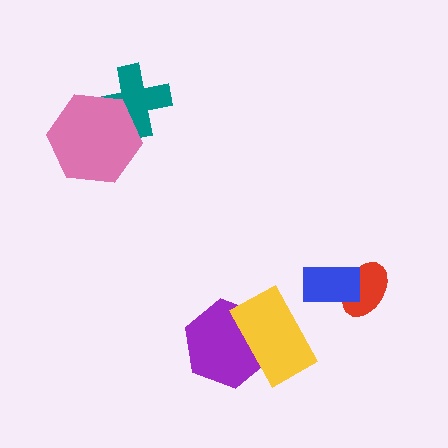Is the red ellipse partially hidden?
Yes, it is partially covered by another shape.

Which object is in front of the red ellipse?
The blue rectangle is in front of the red ellipse.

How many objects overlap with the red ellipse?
1 object overlaps with the red ellipse.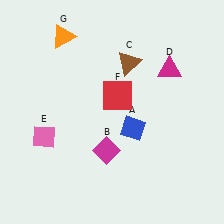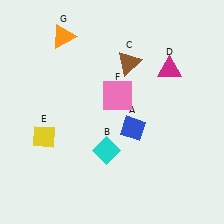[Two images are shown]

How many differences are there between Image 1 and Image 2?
There are 3 differences between the two images.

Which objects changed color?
B changed from magenta to cyan. E changed from pink to yellow. F changed from red to pink.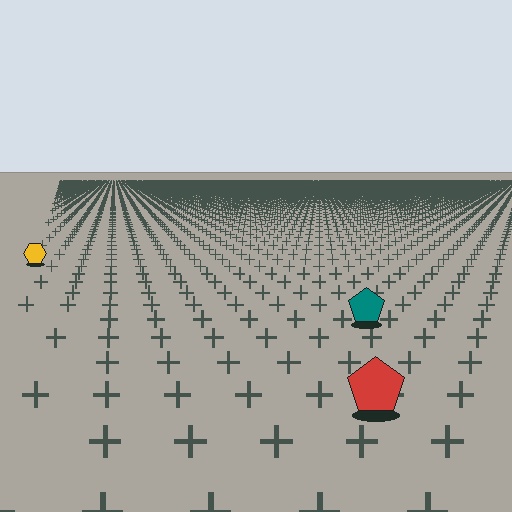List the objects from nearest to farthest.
From nearest to farthest: the red pentagon, the teal pentagon, the yellow hexagon.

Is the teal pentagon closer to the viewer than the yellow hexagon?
Yes. The teal pentagon is closer — you can tell from the texture gradient: the ground texture is coarser near it.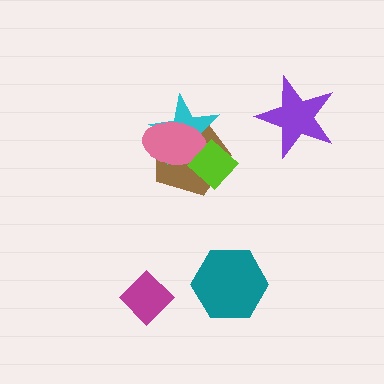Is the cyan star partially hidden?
Yes, it is partially covered by another shape.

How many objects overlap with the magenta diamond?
0 objects overlap with the magenta diamond.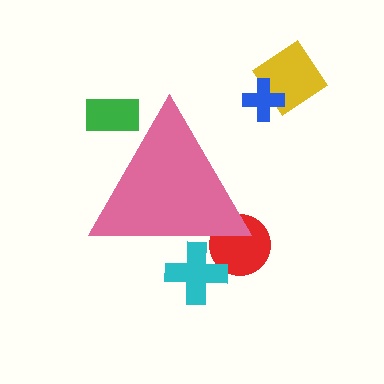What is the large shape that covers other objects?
A pink triangle.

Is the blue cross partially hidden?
No, the blue cross is fully visible.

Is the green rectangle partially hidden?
Yes, the green rectangle is partially hidden behind the pink triangle.